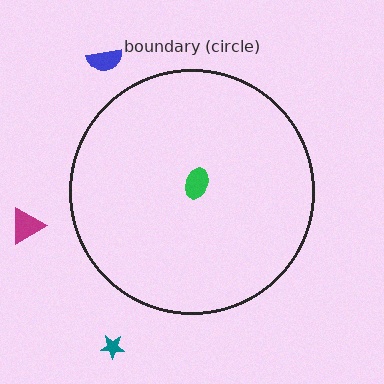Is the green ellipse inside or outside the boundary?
Inside.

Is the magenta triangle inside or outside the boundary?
Outside.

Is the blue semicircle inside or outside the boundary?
Outside.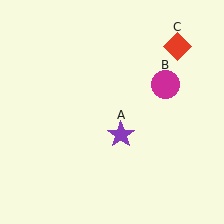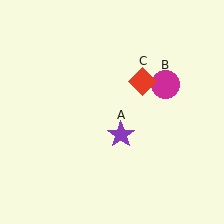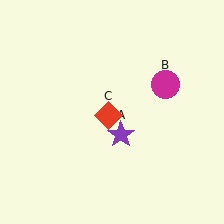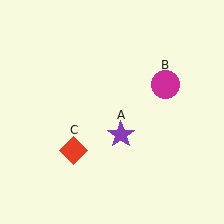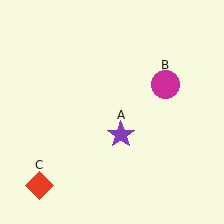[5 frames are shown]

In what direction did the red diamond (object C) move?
The red diamond (object C) moved down and to the left.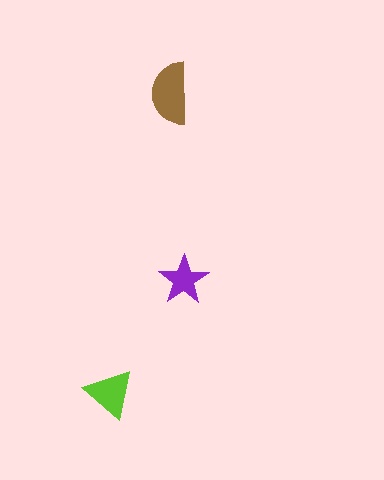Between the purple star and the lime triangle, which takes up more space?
The lime triangle.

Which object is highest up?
The brown semicircle is topmost.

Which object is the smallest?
The purple star.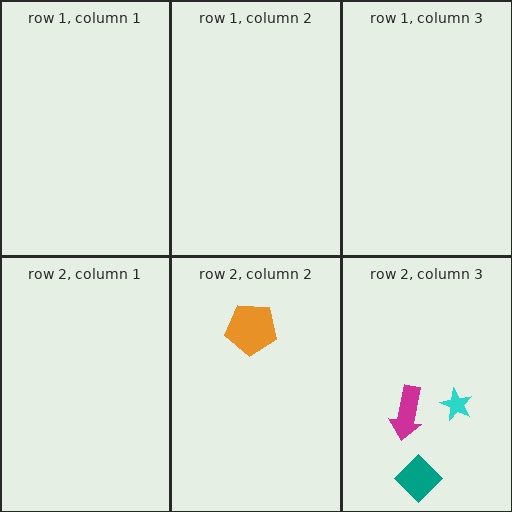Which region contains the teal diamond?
The row 2, column 3 region.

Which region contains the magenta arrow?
The row 2, column 3 region.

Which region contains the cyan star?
The row 2, column 3 region.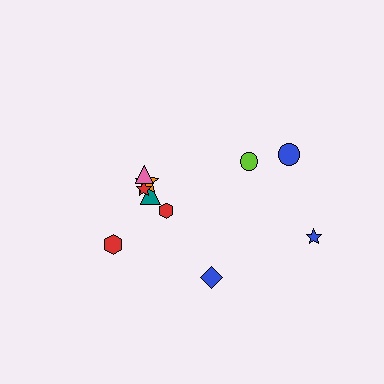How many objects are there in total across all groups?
There are 10 objects.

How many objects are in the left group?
There are 6 objects.